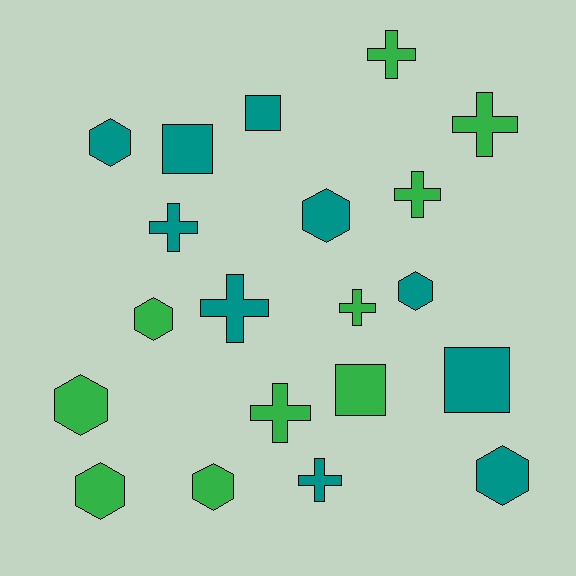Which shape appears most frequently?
Hexagon, with 8 objects.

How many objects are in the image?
There are 20 objects.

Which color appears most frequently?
Teal, with 10 objects.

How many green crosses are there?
There are 5 green crosses.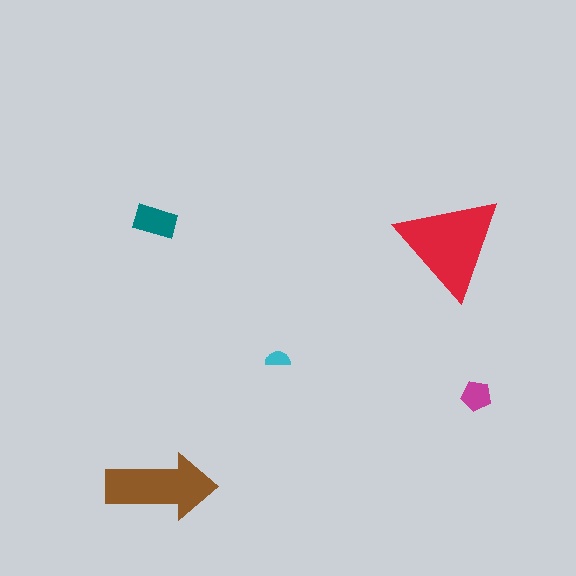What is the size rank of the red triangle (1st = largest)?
1st.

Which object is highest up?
The teal rectangle is topmost.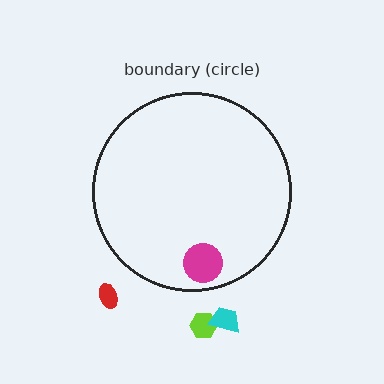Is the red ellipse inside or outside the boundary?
Outside.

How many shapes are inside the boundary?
1 inside, 3 outside.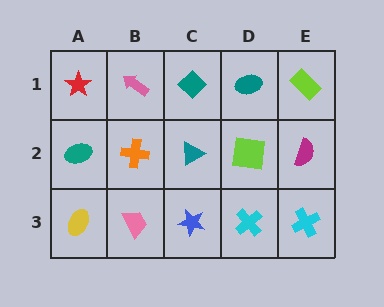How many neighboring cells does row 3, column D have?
3.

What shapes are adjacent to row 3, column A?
A teal ellipse (row 2, column A), a pink trapezoid (row 3, column B).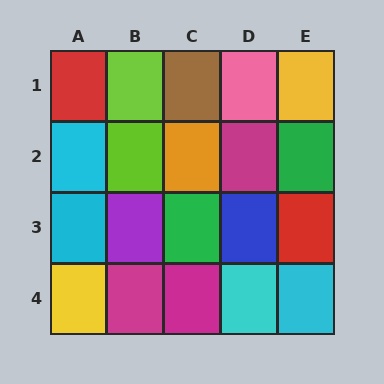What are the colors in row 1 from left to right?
Red, lime, brown, pink, yellow.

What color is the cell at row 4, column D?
Cyan.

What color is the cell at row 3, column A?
Cyan.